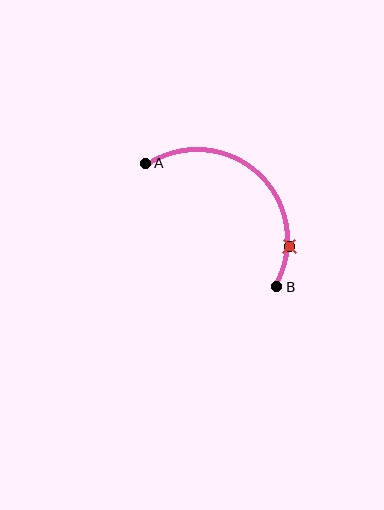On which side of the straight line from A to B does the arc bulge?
The arc bulges above and to the right of the straight line connecting A and B.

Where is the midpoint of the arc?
The arc midpoint is the point on the curve farthest from the straight line joining A and B. It sits above and to the right of that line.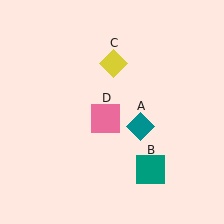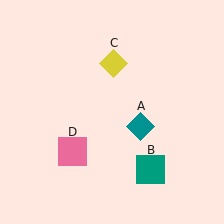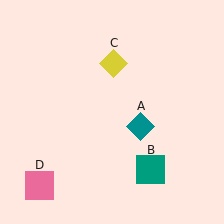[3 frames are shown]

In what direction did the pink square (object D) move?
The pink square (object D) moved down and to the left.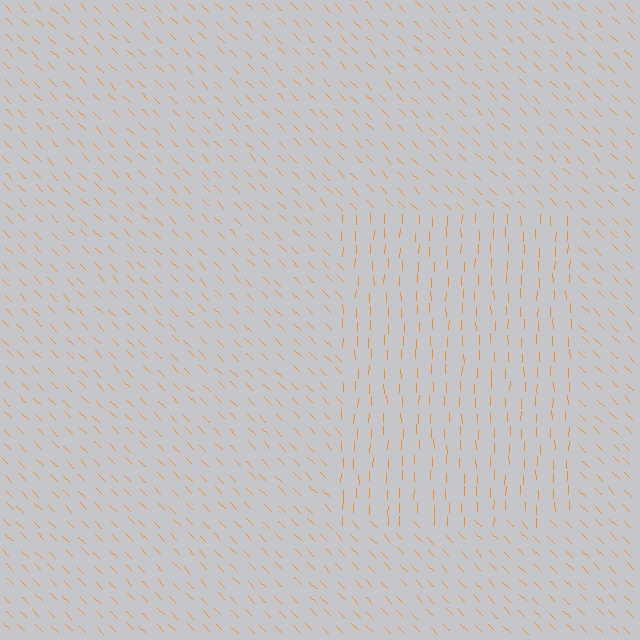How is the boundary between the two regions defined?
The boundary is defined purely by a change in line orientation (approximately 45 degrees difference). All lines are the same color and thickness.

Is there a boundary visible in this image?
Yes, there is a texture boundary formed by a change in line orientation.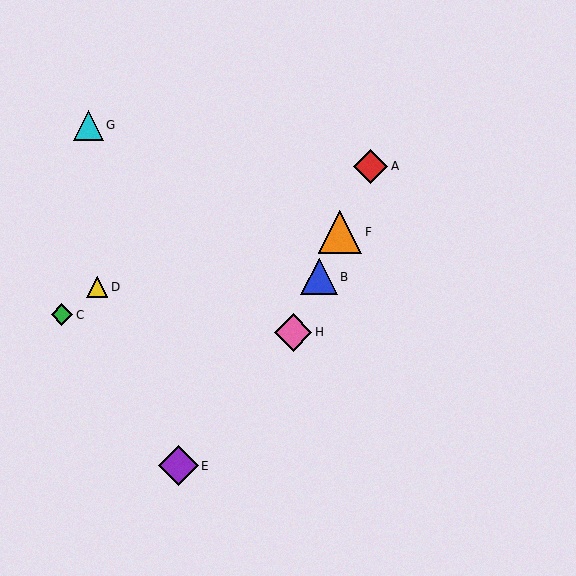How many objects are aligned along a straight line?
4 objects (A, B, F, H) are aligned along a straight line.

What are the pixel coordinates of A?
Object A is at (371, 166).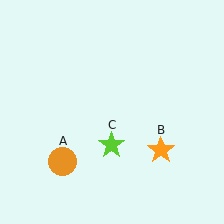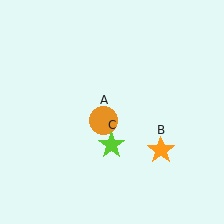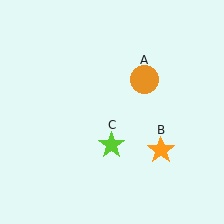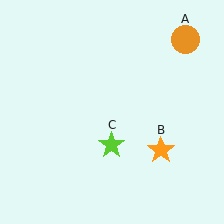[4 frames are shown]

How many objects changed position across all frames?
1 object changed position: orange circle (object A).